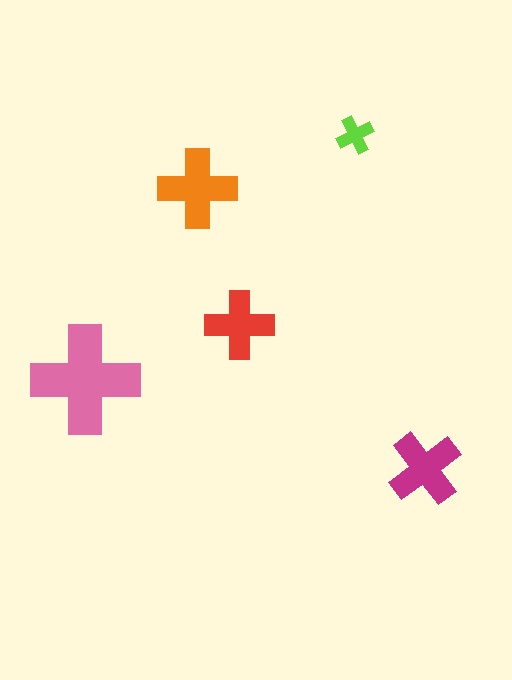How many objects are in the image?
There are 5 objects in the image.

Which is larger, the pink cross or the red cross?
The pink one.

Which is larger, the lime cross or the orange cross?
The orange one.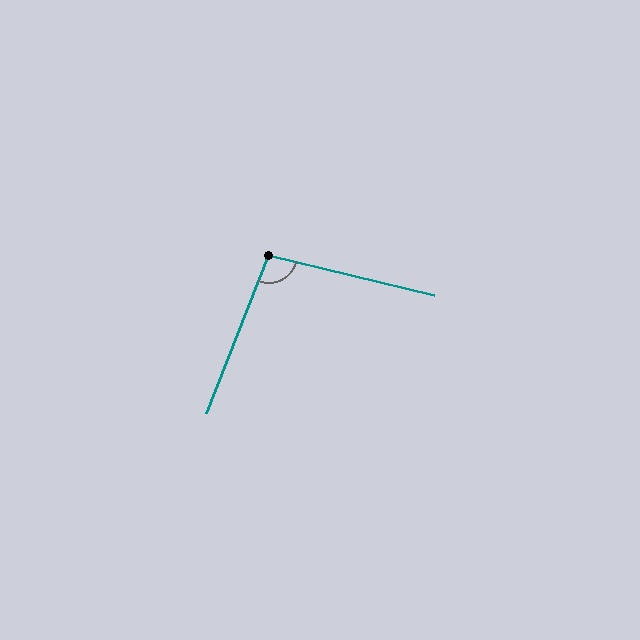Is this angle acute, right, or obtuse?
It is obtuse.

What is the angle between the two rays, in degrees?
Approximately 98 degrees.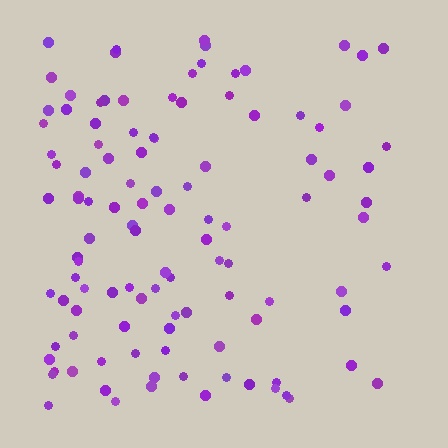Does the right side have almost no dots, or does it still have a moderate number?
Still a moderate number, just noticeably fewer than the left.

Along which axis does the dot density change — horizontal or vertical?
Horizontal.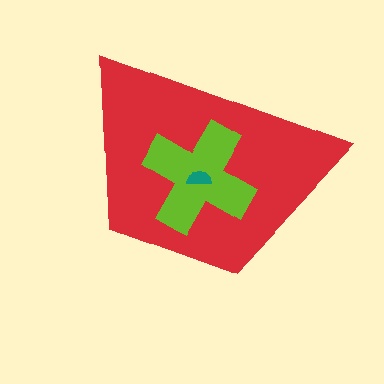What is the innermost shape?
The teal semicircle.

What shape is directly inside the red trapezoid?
The lime cross.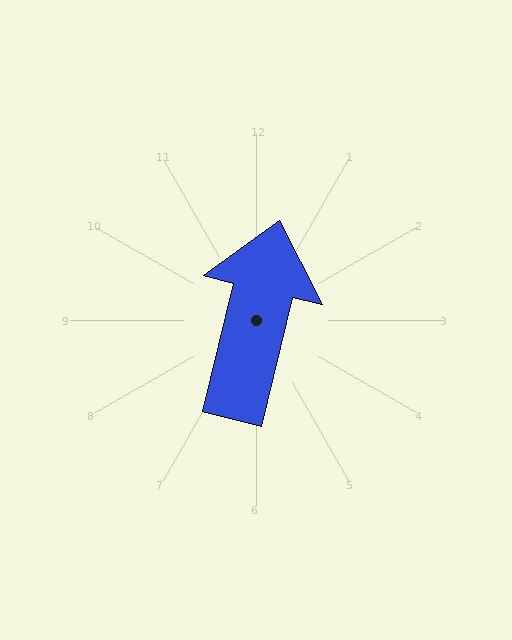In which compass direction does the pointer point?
North.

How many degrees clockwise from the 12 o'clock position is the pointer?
Approximately 14 degrees.